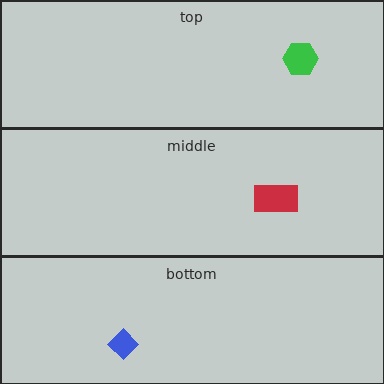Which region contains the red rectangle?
The middle region.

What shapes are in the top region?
The green hexagon.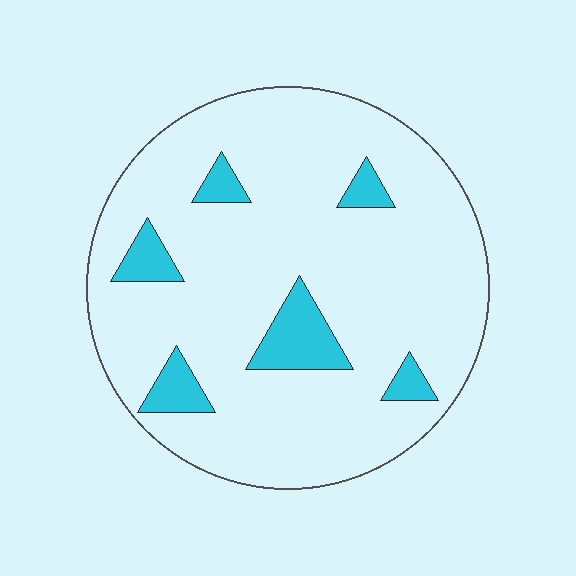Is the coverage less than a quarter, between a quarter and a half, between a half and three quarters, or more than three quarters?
Less than a quarter.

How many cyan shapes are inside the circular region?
6.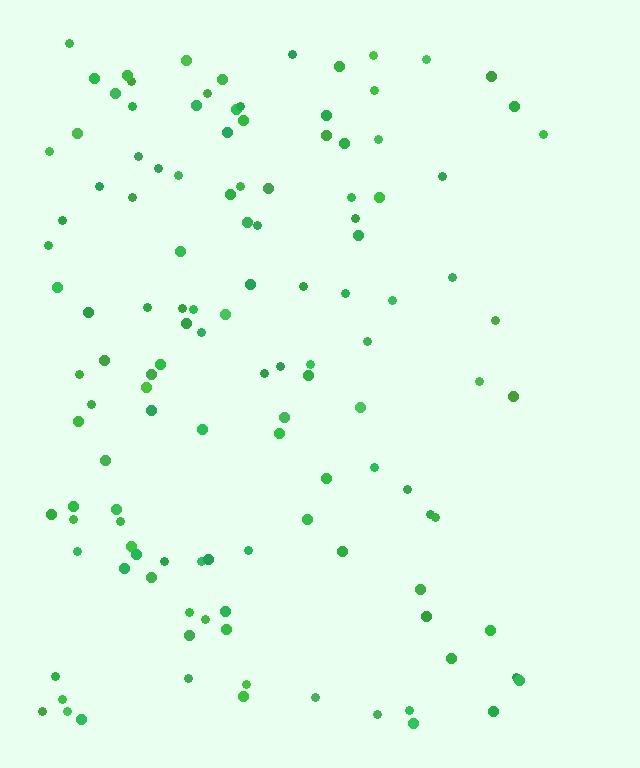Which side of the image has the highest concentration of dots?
The left.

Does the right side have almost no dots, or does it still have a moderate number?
Still a moderate number, just noticeably fewer than the left.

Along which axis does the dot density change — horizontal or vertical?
Horizontal.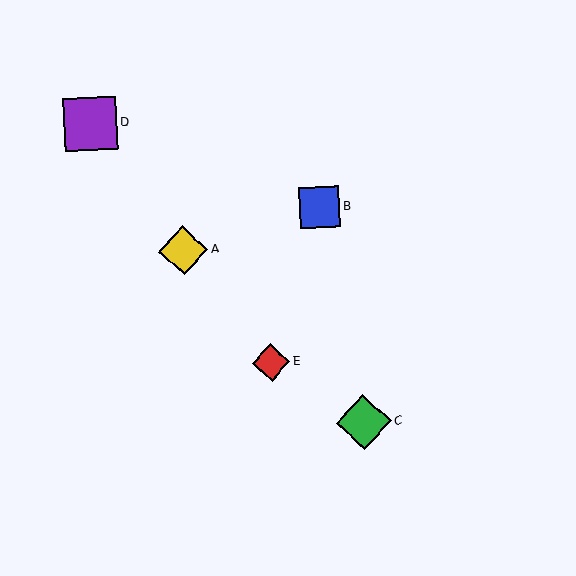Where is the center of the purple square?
The center of the purple square is at (90, 124).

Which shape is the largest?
The green diamond (labeled C) is the largest.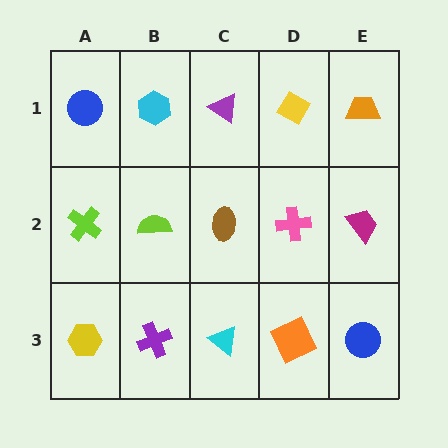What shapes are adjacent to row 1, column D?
A pink cross (row 2, column D), a purple triangle (row 1, column C), an orange trapezoid (row 1, column E).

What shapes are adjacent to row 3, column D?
A pink cross (row 2, column D), a cyan triangle (row 3, column C), a blue circle (row 3, column E).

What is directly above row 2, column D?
A yellow diamond.